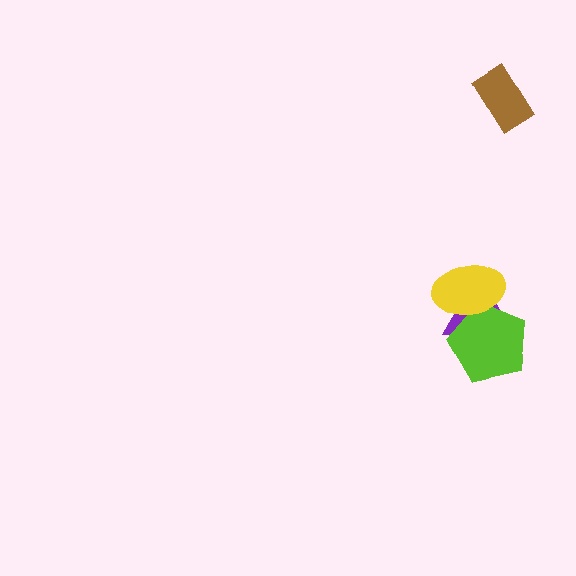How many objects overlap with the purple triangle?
2 objects overlap with the purple triangle.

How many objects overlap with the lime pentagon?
2 objects overlap with the lime pentagon.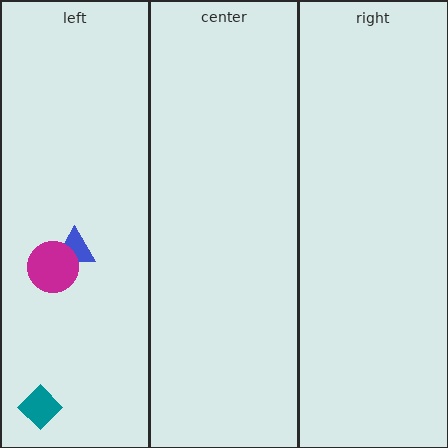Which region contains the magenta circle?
The left region.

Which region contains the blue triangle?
The left region.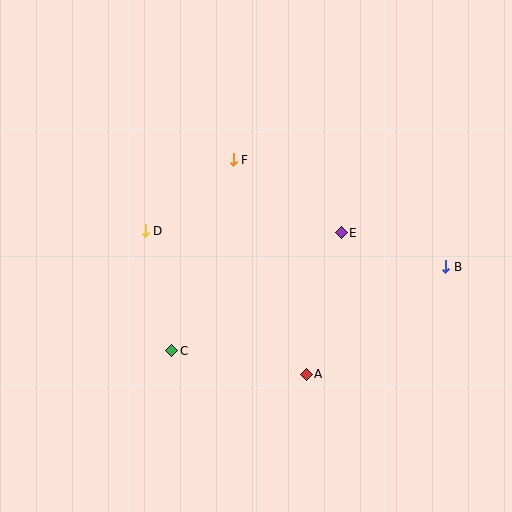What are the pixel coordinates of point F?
Point F is at (233, 160).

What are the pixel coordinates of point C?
Point C is at (172, 351).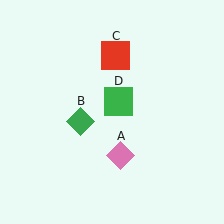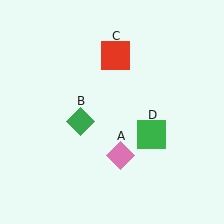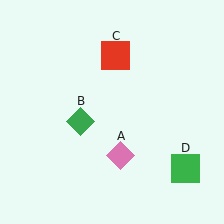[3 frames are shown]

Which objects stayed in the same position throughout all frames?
Pink diamond (object A) and green diamond (object B) and red square (object C) remained stationary.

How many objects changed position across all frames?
1 object changed position: green square (object D).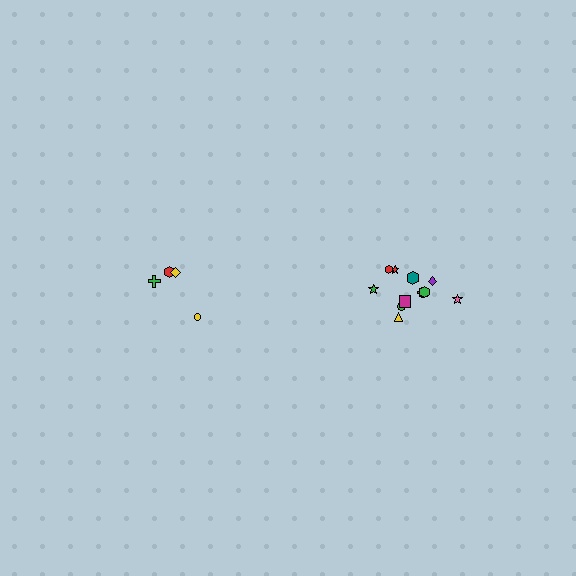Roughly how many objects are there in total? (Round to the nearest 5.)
Roughly 15 objects in total.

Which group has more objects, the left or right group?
The right group.